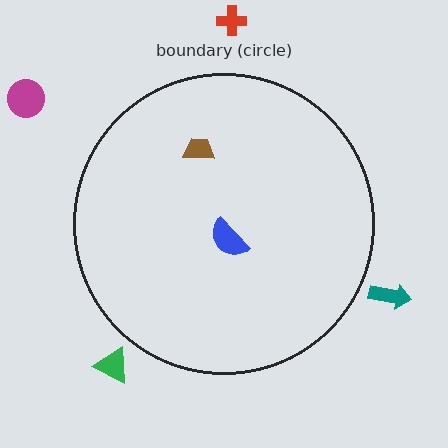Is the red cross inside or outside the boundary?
Outside.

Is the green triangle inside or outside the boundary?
Outside.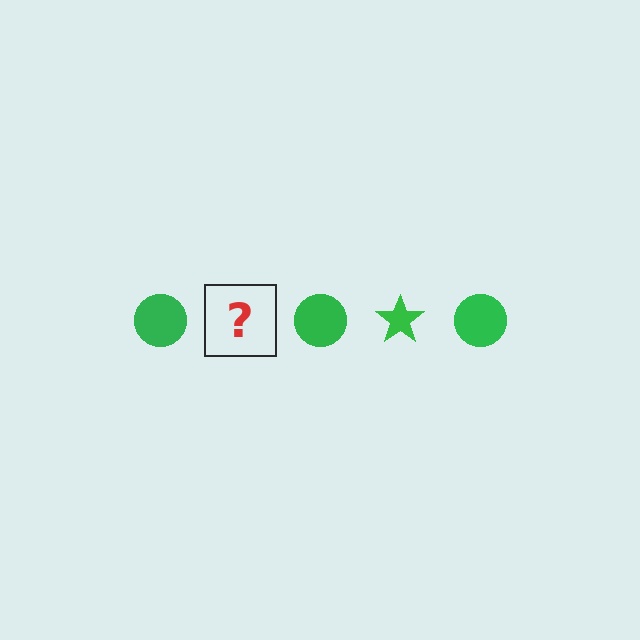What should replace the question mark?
The question mark should be replaced with a green star.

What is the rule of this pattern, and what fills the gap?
The rule is that the pattern cycles through circle, star shapes in green. The gap should be filled with a green star.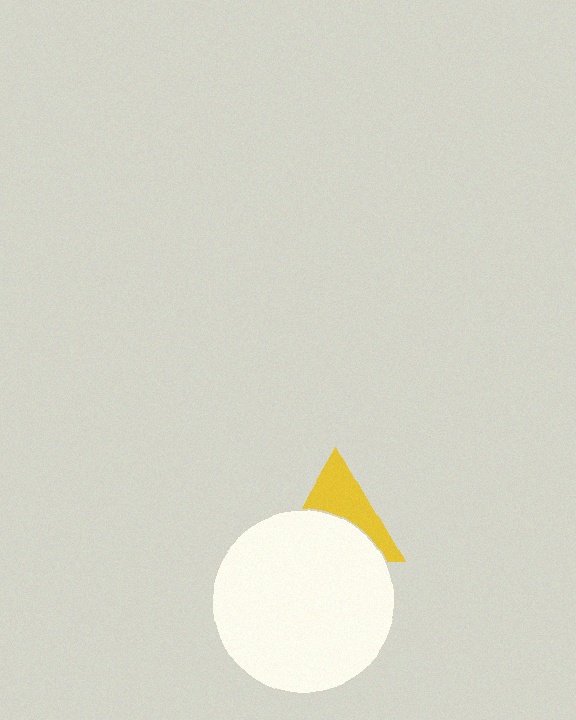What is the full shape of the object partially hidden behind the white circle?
The partially hidden object is a yellow triangle.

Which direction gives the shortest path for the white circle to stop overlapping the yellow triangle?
Moving down gives the shortest separation.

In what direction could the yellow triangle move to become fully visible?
The yellow triangle could move up. That would shift it out from behind the white circle entirely.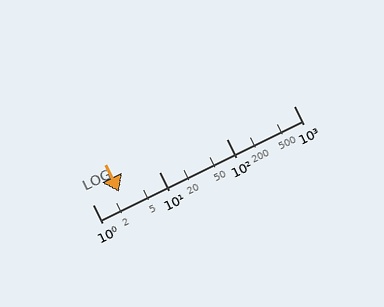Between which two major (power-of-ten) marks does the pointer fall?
The pointer is between 1 and 10.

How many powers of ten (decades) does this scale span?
The scale spans 3 decades, from 1 to 1000.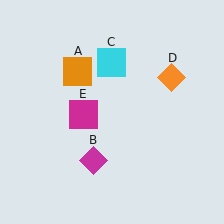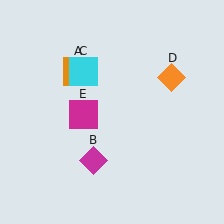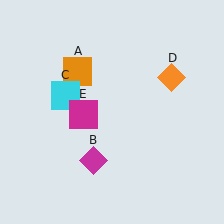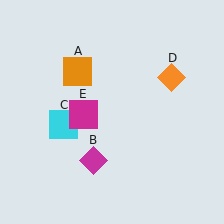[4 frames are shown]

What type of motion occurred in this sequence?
The cyan square (object C) rotated counterclockwise around the center of the scene.